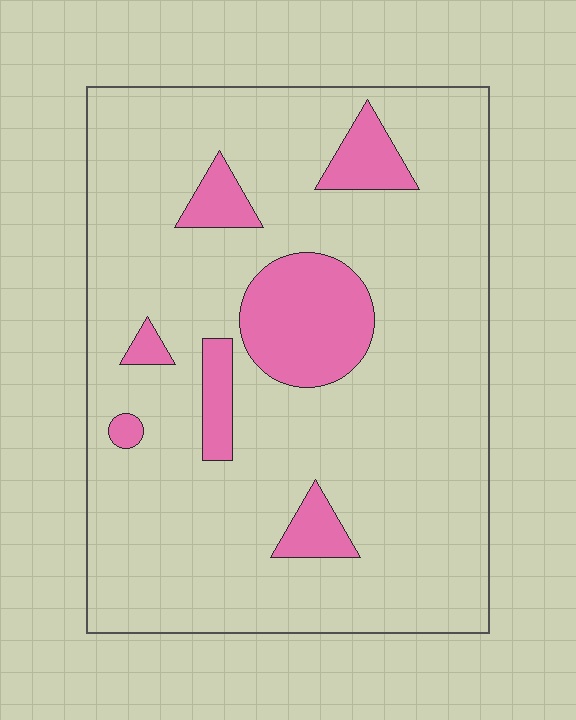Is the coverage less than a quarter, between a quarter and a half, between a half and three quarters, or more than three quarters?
Less than a quarter.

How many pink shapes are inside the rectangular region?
7.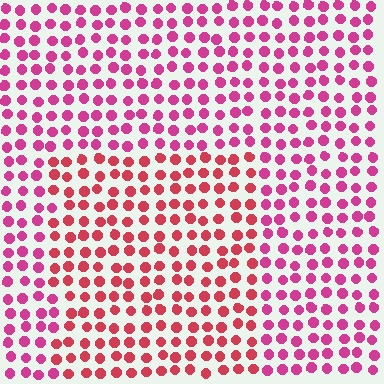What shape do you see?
I see a rectangle.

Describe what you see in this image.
The image is filled with small magenta elements in a uniform arrangement. A rectangle-shaped region is visible where the elements are tinted to a slightly different hue, forming a subtle color boundary.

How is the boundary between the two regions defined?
The boundary is defined purely by a slight shift in hue (about 27 degrees). Spacing, size, and orientation are identical on both sides.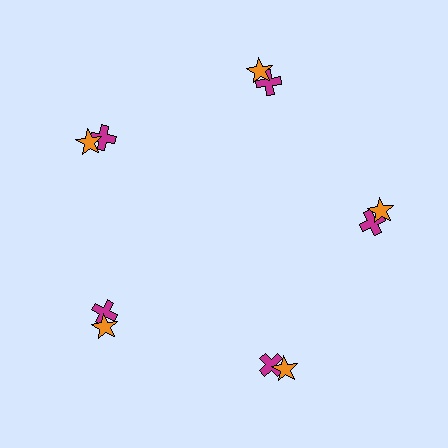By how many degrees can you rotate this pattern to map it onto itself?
The pattern maps onto itself every 72 degrees of rotation.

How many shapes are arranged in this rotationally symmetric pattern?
There are 10 shapes, arranged in 5 groups of 2.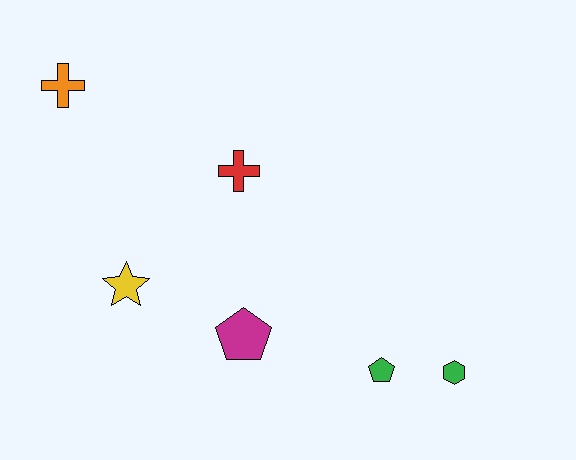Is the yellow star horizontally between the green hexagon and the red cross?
No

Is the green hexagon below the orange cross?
Yes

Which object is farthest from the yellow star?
The green hexagon is farthest from the yellow star.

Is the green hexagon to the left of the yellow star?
No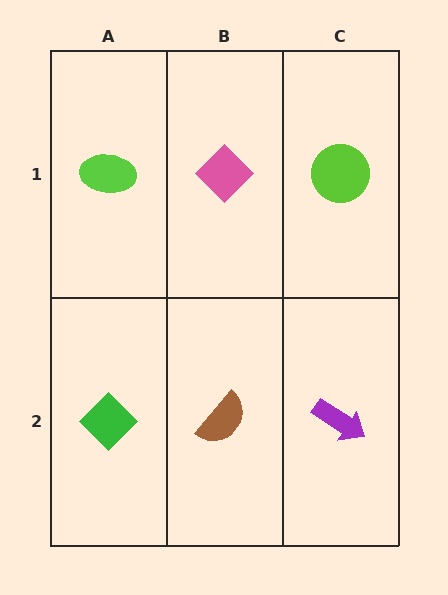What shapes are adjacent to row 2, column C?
A lime circle (row 1, column C), a brown semicircle (row 2, column B).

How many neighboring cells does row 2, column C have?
2.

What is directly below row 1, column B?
A brown semicircle.